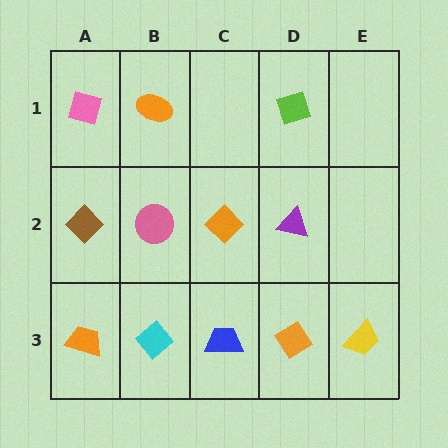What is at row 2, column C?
An orange diamond.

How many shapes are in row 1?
3 shapes.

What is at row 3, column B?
A cyan diamond.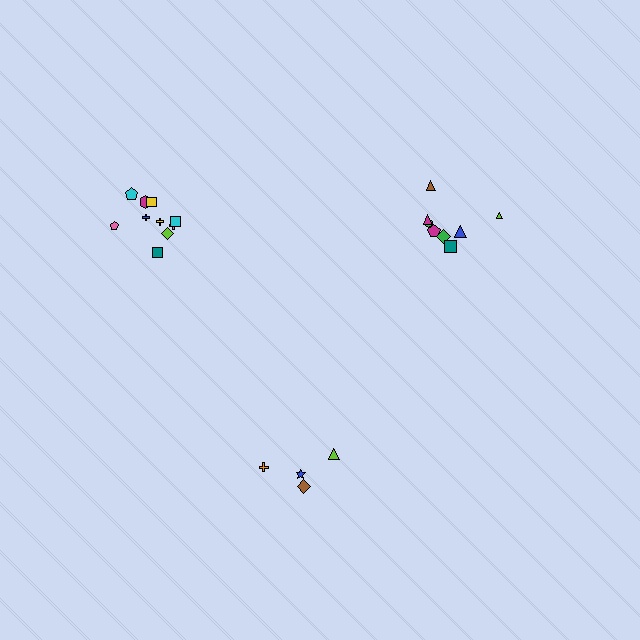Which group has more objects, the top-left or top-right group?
The top-left group.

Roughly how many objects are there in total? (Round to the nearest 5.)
Roughly 20 objects in total.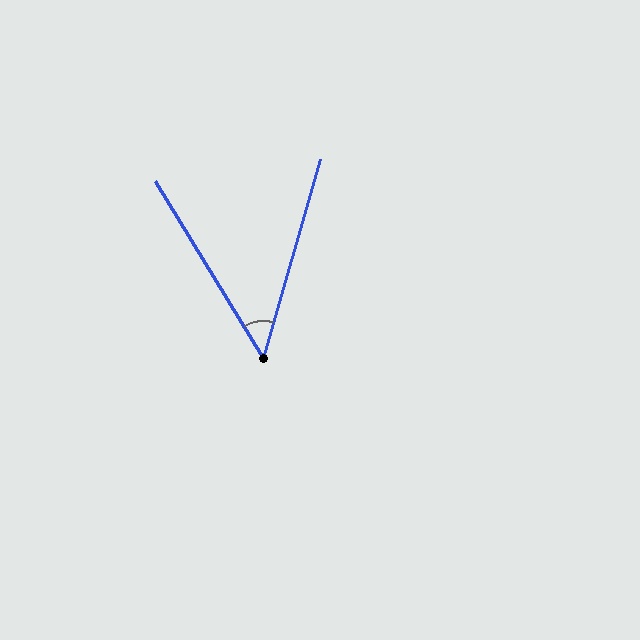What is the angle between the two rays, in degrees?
Approximately 47 degrees.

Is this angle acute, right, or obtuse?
It is acute.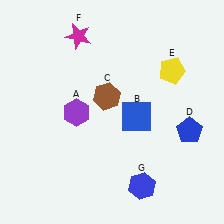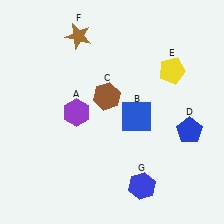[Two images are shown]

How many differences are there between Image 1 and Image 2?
There is 1 difference between the two images.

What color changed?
The star (F) changed from magenta in Image 1 to brown in Image 2.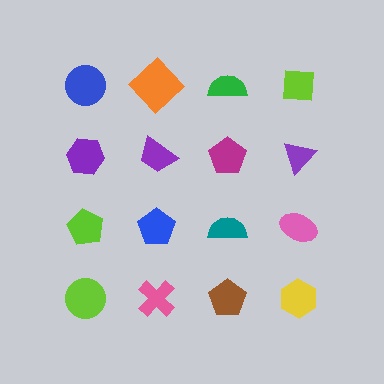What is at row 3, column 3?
A teal semicircle.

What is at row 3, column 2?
A blue pentagon.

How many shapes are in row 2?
4 shapes.